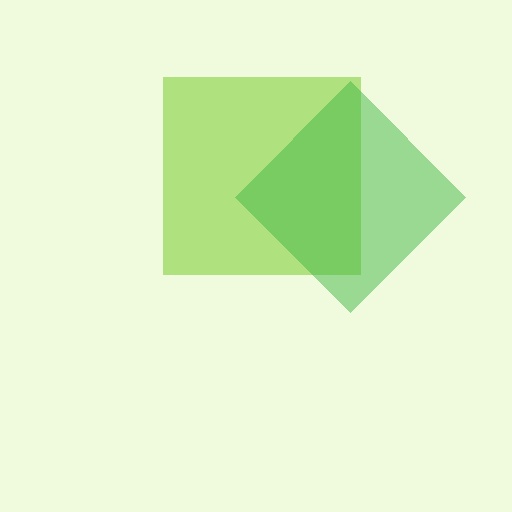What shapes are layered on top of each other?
The layered shapes are: a lime square, a green diamond.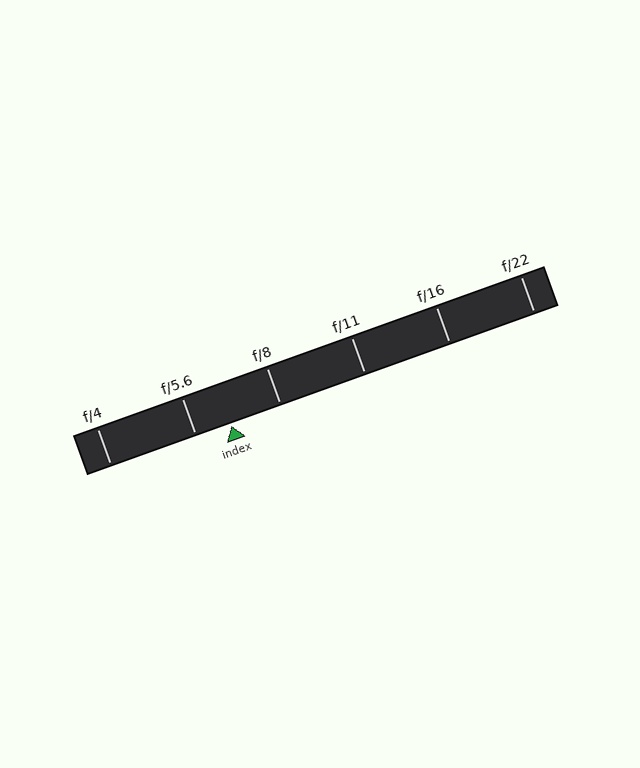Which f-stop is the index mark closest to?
The index mark is closest to f/5.6.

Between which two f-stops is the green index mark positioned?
The index mark is between f/5.6 and f/8.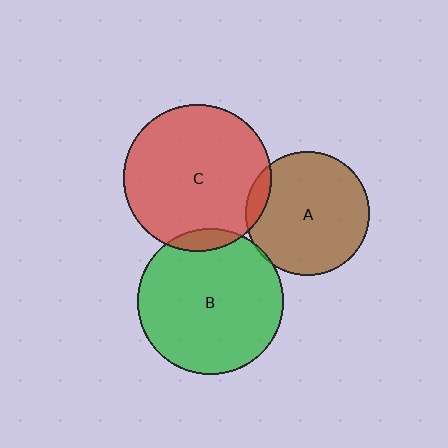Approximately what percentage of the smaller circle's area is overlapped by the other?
Approximately 10%.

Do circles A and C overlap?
Yes.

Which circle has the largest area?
Circle C (red).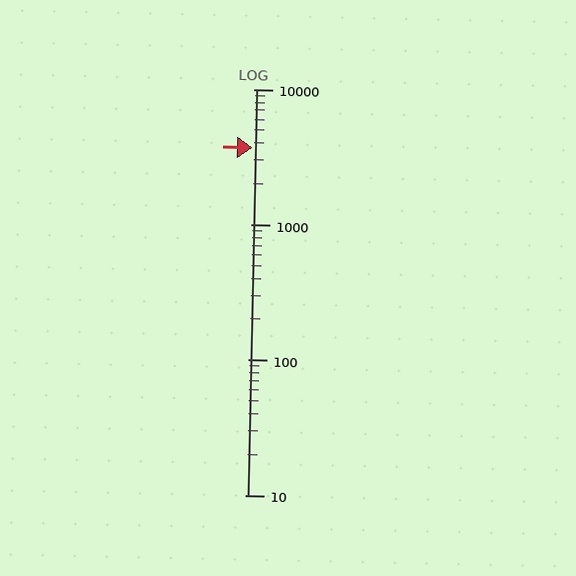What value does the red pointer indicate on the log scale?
The pointer indicates approximately 3700.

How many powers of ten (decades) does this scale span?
The scale spans 3 decades, from 10 to 10000.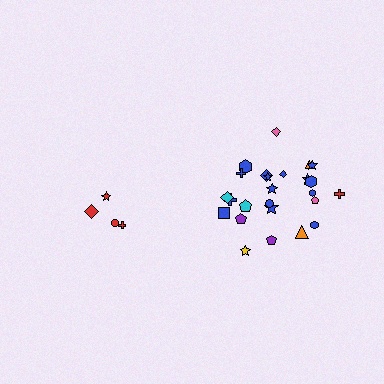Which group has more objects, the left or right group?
The right group.